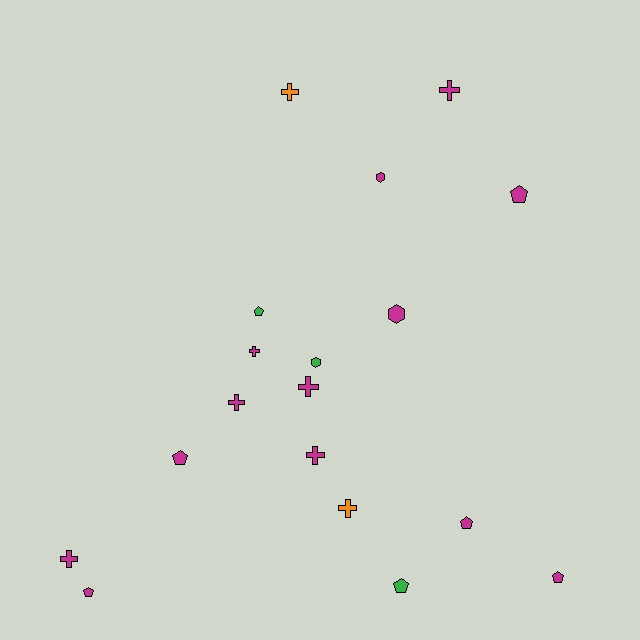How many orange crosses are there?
There are 2 orange crosses.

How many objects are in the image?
There are 18 objects.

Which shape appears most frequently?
Cross, with 8 objects.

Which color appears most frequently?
Magenta, with 13 objects.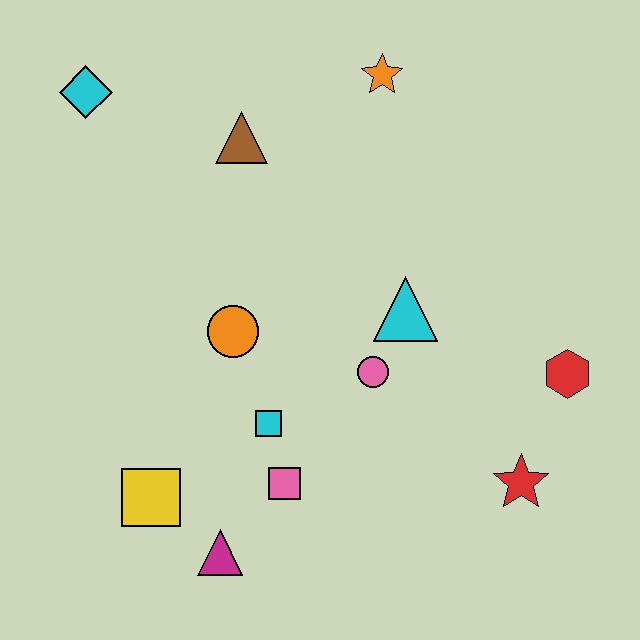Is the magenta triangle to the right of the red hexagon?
No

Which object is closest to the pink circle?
The cyan triangle is closest to the pink circle.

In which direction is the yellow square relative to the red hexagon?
The yellow square is to the left of the red hexagon.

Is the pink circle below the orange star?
Yes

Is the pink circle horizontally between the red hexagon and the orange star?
No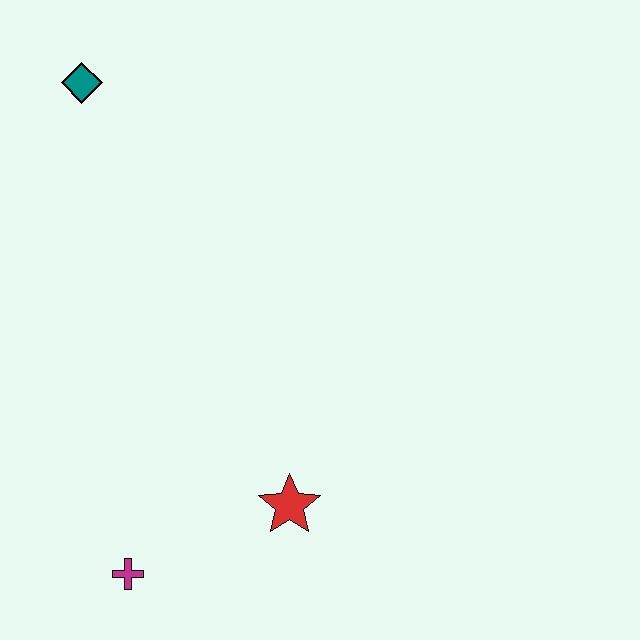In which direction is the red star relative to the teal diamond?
The red star is below the teal diamond.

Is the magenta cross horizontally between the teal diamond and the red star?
Yes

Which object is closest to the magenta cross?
The red star is closest to the magenta cross.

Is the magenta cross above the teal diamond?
No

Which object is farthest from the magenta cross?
The teal diamond is farthest from the magenta cross.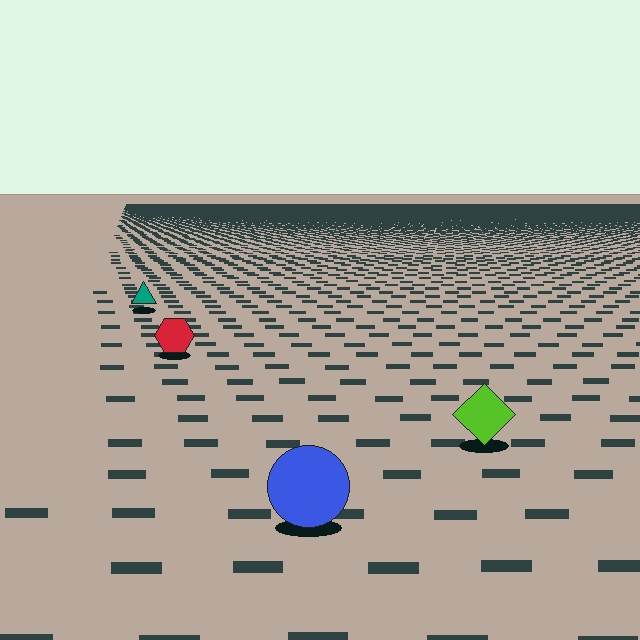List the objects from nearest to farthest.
From nearest to farthest: the blue circle, the lime diamond, the red hexagon, the teal triangle.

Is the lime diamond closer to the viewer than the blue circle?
No. The blue circle is closer — you can tell from the texture gradient: the ground texture is coarser near it.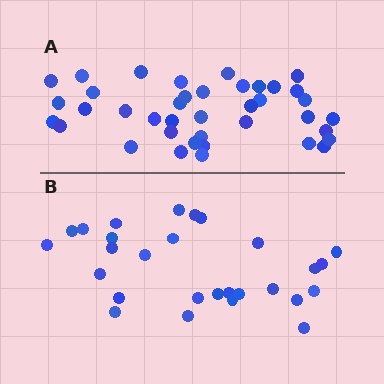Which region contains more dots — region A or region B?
Region A (the top region) has more dots.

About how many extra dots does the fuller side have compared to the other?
Region A has roughly 12 or so more dots than region B.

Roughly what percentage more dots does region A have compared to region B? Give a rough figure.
About 40% more.